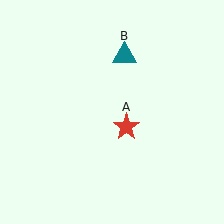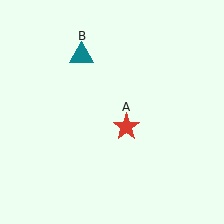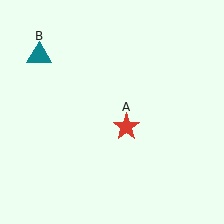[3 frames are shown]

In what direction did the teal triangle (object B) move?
The teal triangle (object B) moved left.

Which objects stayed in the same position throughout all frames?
Red star (object A) remained stationary.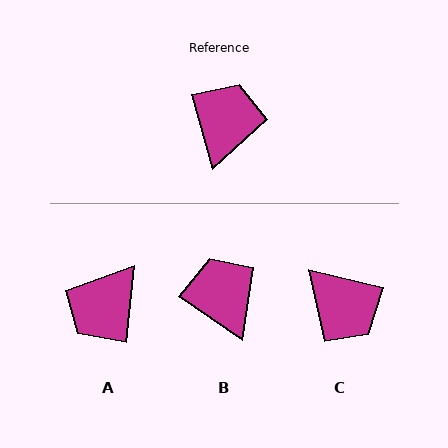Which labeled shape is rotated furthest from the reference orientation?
A, about 157 degrees away.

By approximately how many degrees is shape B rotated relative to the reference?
Approximately 39 degrees counter-clockwise.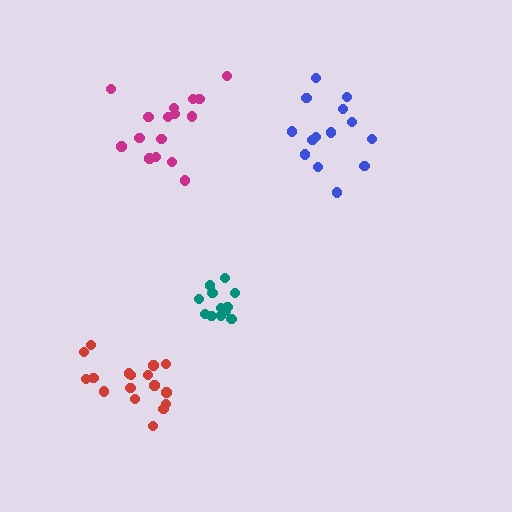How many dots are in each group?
Group 1: 12 dots, Group 2: 17 dots, Group 3: 14 dots, Group 4: 17 dots (60 total).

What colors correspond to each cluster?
The clusters are colored: teal, magenta, blue, red.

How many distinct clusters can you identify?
There are 4 distinct clusters.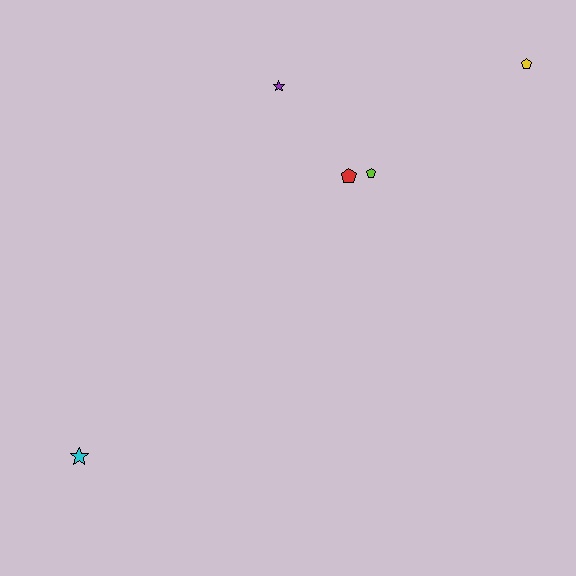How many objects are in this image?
There are 5 objects.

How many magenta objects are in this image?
There are no magenta objects.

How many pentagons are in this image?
There are 3 pentagons.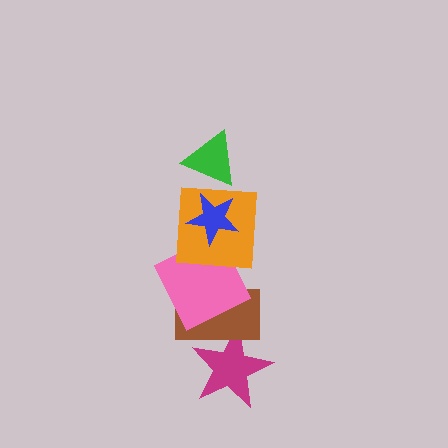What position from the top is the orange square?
The orange square is 3rd from the top.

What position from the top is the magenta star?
The magenta star is 6th from the top.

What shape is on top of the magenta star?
The brown rectangle is on top of the magenta star.